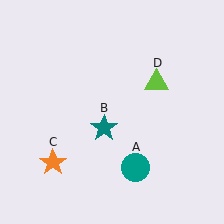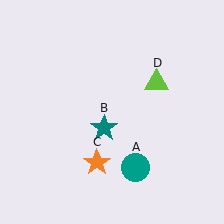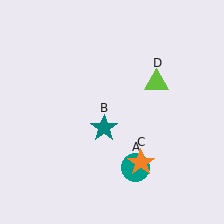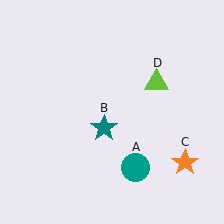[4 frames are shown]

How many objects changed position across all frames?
1 object changed position: orange star (object C).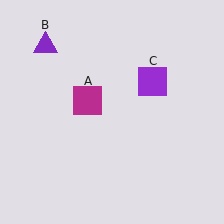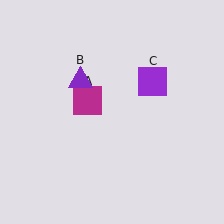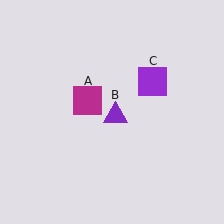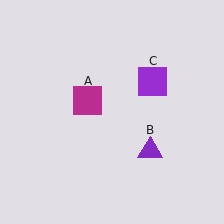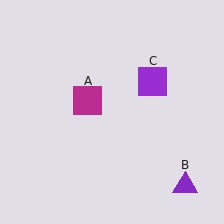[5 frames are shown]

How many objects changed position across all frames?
1 object changed position: purple triangle (object B).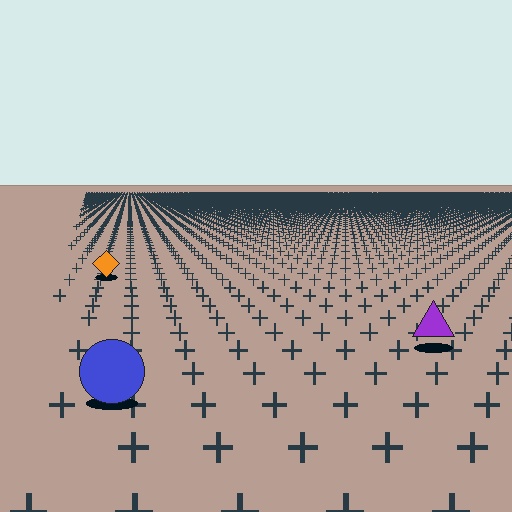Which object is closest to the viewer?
The blue circle is closest. The texture marks near it are larger and more spread out.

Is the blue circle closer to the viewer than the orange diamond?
Yes. The blue circle is closer — you can tell from the texture gradient: the ground texture is coarser near it.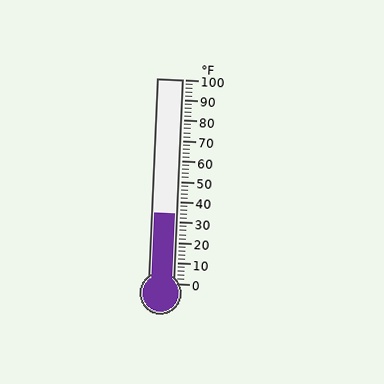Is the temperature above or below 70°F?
The temperature is below 70°F.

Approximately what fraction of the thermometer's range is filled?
The thermometer is filled to approximately 35% of its range.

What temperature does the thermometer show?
The thermometer shows approximately 34°F.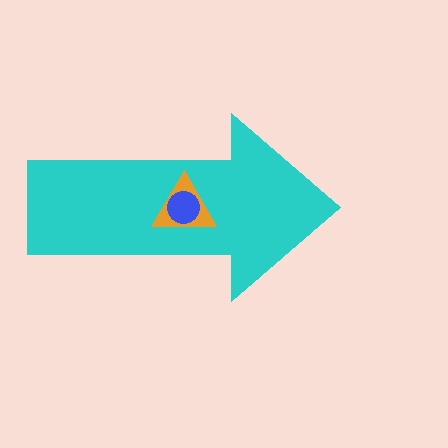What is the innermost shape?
The blue circle.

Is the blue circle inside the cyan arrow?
Yes.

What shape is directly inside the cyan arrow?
The orange triangle.